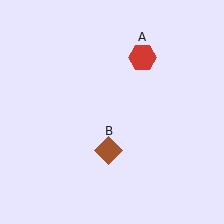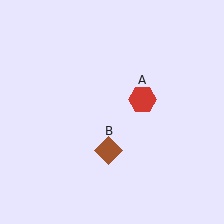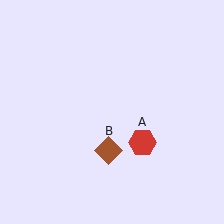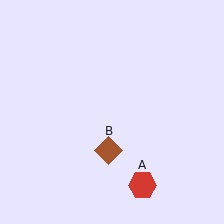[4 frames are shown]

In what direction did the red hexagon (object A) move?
The red hexagon (object A) moved down.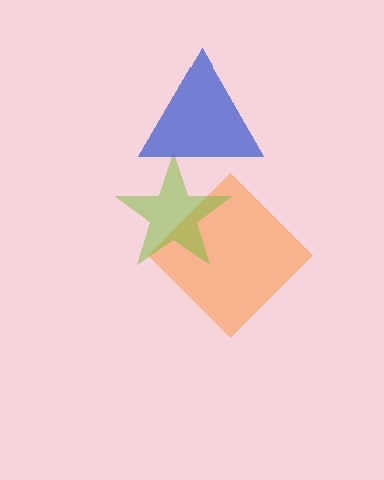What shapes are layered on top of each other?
The layered shapes are: an orange diamond, a lime star, a blue triangle.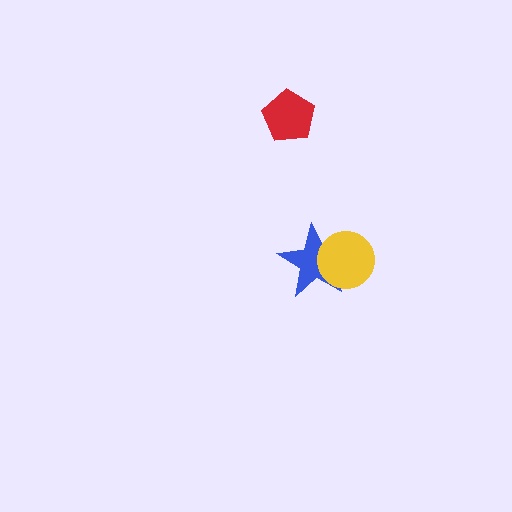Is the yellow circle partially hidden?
No, no other shape covers it.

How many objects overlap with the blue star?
1 object overlaps with the blue star.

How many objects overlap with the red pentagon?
0 objects overlap with the red pentagon.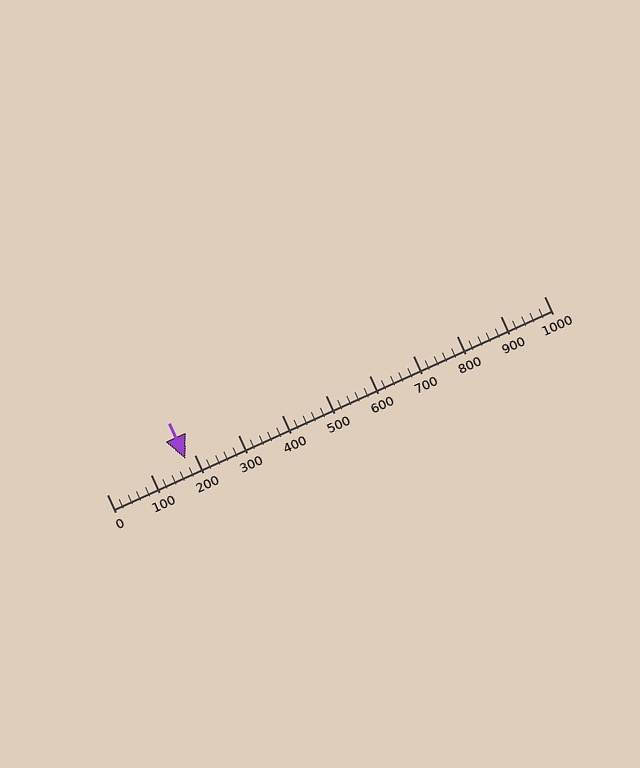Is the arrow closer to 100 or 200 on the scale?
The arrow is closer to 200.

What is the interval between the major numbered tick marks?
The major tick marks are spaced 100 units apart.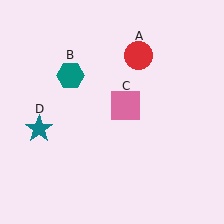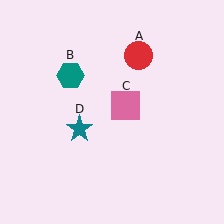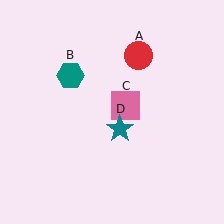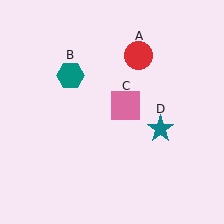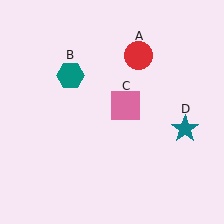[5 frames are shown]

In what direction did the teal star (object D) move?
The teal star (object D) moved right.